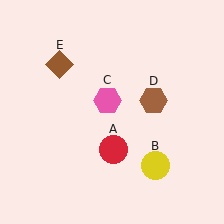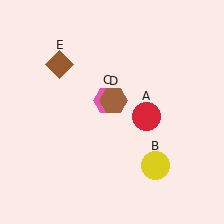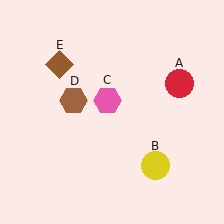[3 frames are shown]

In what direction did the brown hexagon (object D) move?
The brown hexagon (object D) moved left.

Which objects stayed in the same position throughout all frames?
Yellow circle (object B) and pink hexagon (object C) and brown diamond (object E) remained stationary.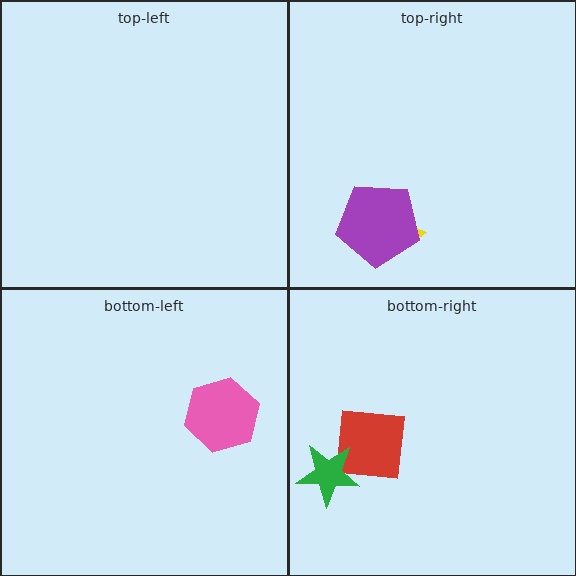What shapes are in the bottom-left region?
The pink hexagon.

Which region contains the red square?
The bottom-right region.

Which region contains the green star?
The bottom-right region.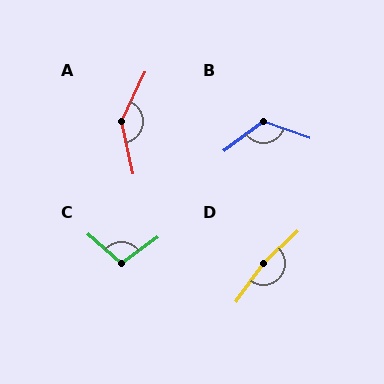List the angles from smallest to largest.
C (102°), B (123°), A (142°), D (169°).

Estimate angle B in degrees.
Approximately 123 degrees.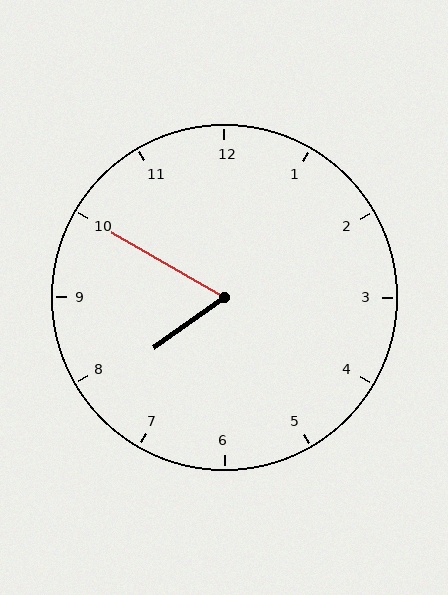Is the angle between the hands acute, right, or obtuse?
It is acute.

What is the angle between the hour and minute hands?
Approximately 65 degrees.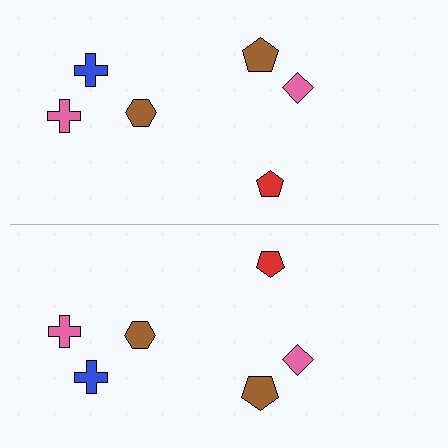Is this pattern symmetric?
Yes, this pattern has bilateral (reflection) symmetry.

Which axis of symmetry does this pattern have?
The pattern has a horizontal axis of symmetry running through the center of the image.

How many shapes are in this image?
There are 12 shapes in this image.